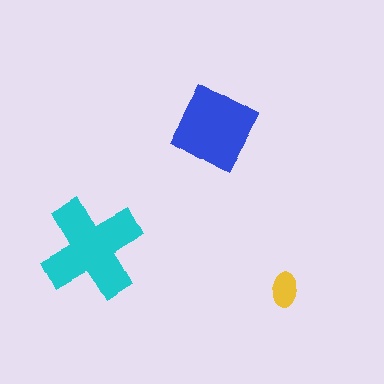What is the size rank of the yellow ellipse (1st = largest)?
3rd.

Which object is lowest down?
The yellow ellipse is bottommost.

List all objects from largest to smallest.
The cyan cross, the blue square, the yellow ellipse.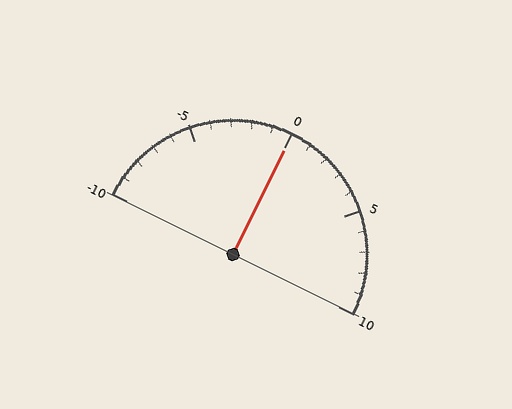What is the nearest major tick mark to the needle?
The nearest major tick mark is 0.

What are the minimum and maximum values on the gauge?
The gauge ranges from -10 to 10.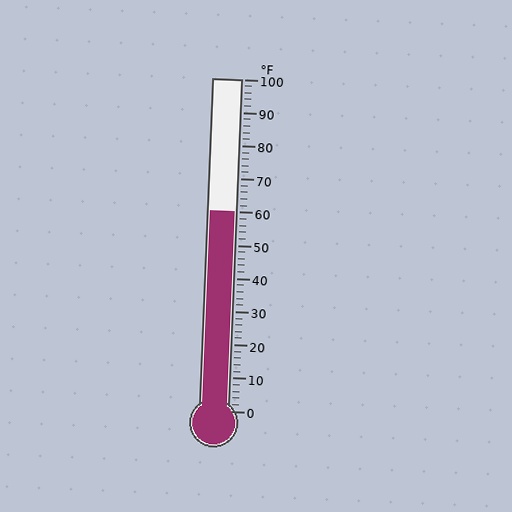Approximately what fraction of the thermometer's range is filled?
The thermometer is filled to approximately 60% of its range.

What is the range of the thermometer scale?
The thermometer scale ranges from 0°F to 100°F.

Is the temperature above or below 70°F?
The temperature is below 70°F.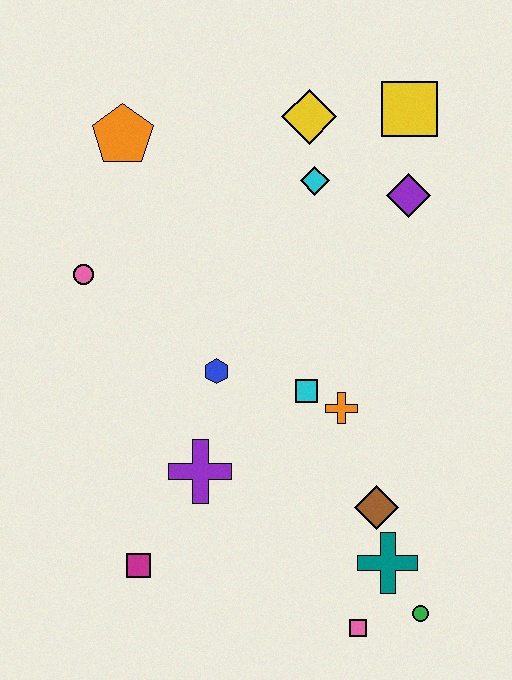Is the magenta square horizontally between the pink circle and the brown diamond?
Yes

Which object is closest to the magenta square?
The purple cross is closest to the magenta square.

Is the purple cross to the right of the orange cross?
No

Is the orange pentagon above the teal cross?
Yes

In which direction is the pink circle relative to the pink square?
The pink circle is above the pink square.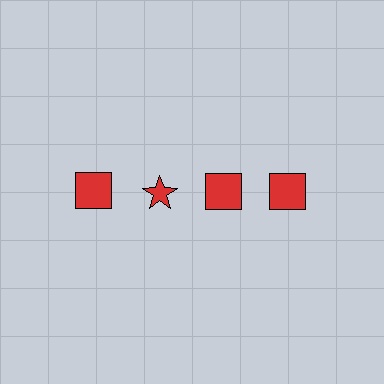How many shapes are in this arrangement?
There are 4 shapes arranged in a grid pattern.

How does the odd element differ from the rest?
It has a different shape: star instead of square.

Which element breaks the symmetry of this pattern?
The red star in the top row, second from left column breaks the symmetry. All other shapes are red squares.